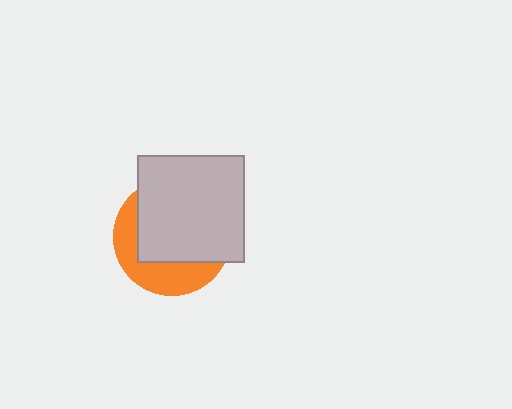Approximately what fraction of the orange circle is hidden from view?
Roughly 65% of the orange circle is hidden behind the light gray square.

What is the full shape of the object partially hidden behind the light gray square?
The partially hidden object is an orange circle.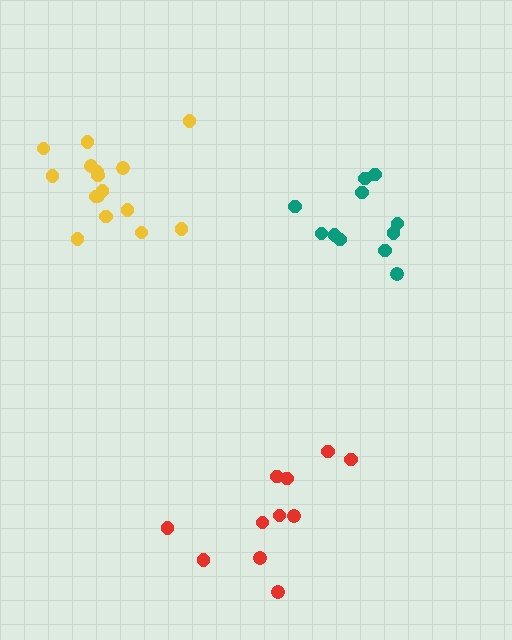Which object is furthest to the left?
The yellow cluster is leftmost.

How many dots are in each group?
Group 1: 11 dots, Group 2: 16 dots, Group 3: 11 dots (38 total).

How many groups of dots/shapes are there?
There are 3 groups.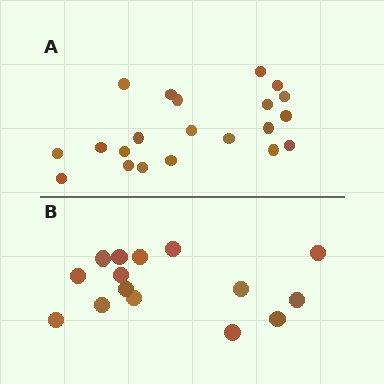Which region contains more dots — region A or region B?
Region A (the top region) has more dots.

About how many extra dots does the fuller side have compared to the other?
Region A has about 6 more dots than region B.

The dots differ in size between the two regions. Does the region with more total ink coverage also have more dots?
No. Region B has more total ink coverage because its dots are larger, but region A actually contains more individual dots. Total area can be misleading — the number of items is what matters here.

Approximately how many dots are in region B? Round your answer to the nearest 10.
About 20 dots. (The exact count is 15, which rounds to 20.)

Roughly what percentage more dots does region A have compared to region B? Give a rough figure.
About 40% more.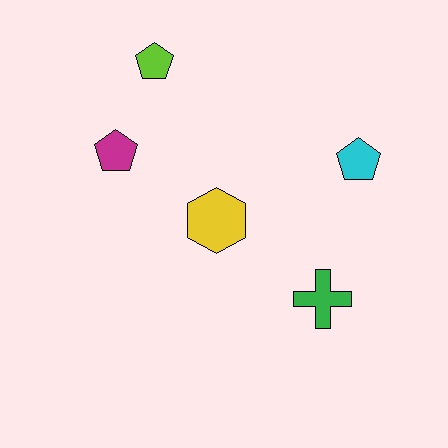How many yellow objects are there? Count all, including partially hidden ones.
There is 1 yellow object.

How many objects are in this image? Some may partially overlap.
There are 5 objects.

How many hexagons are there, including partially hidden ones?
There is 1 hexagon.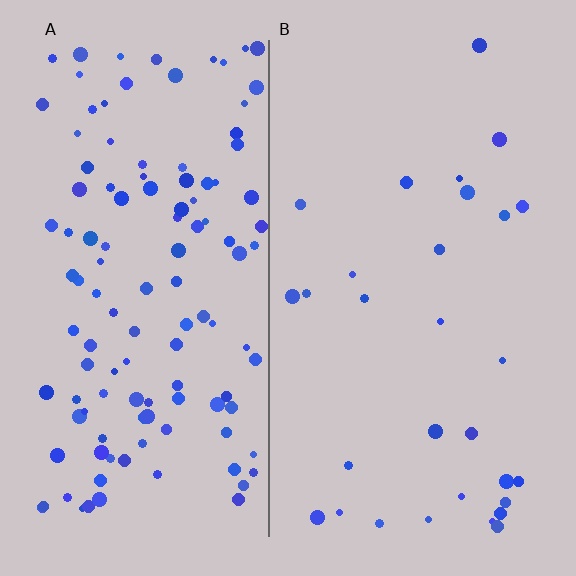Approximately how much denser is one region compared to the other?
Approximately 4.1× — region A over region B.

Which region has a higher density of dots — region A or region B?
A (the left).